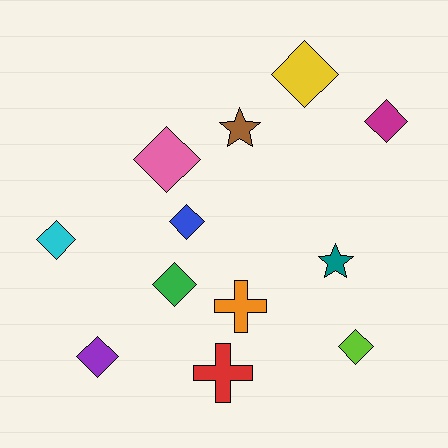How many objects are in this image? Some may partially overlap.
There are 12 objects.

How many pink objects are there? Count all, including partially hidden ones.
There is 1 pink object.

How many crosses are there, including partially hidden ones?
There are 2 crosses.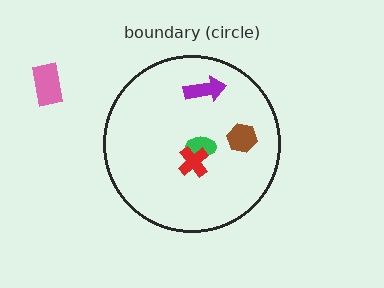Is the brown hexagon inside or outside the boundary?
Inside.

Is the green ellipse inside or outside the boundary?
Inside.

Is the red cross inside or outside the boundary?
Inside.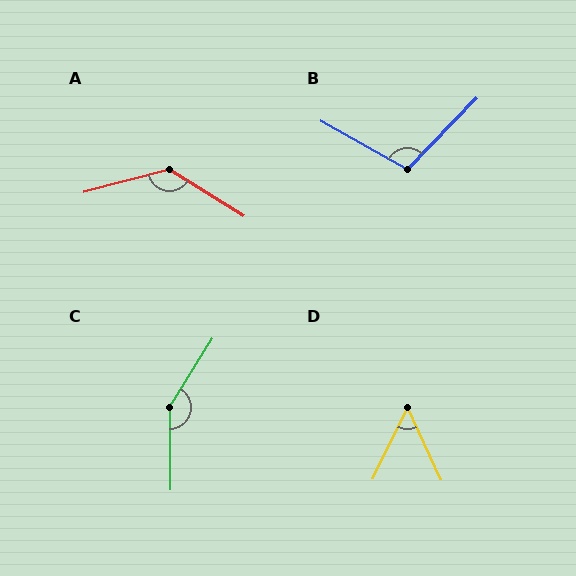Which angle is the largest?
C, at approximately 147 degrees.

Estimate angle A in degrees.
Approximately 134 degrees.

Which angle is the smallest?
D, at approximately 50 degrees.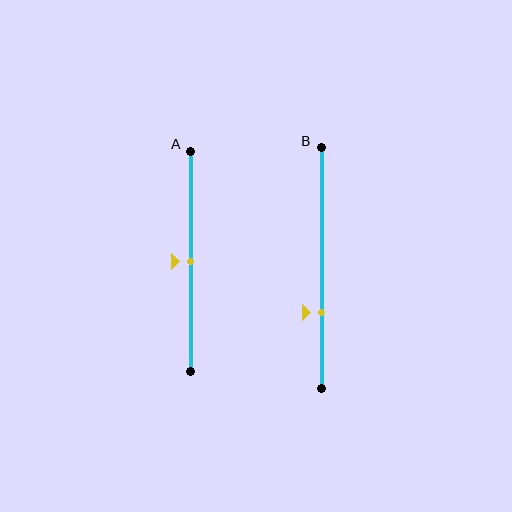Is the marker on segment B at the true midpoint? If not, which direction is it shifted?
No, the marker on segment B is shifted downward by about 19% of the segment length.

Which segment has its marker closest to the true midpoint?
Segment A has its marker closest to the true midpoint.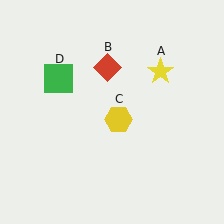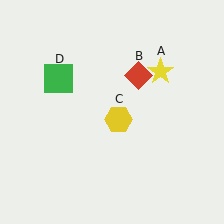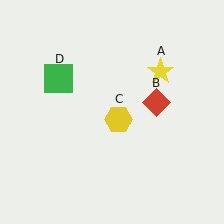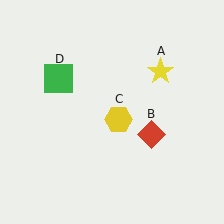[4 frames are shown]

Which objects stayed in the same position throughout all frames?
Yellow star (object A) and yellow hexagon (object C) and green square (object D) remained stationary.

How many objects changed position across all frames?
1 object changed position: red diamond (object B).